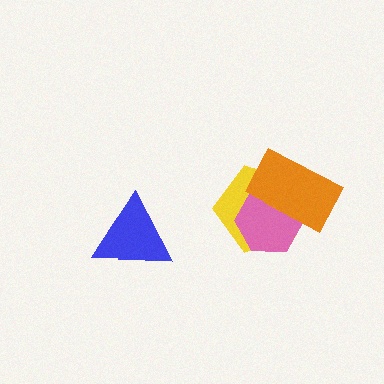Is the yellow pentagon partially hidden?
Yes, it is partially covered by another shape.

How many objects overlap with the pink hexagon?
2 objects overlap with the pink hexagon.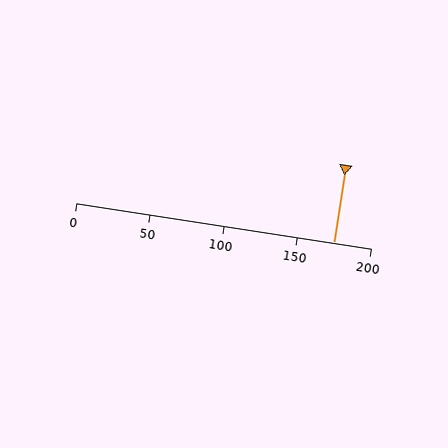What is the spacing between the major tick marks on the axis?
The major ticks are spaced 50 apart.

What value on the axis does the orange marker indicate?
The marker indicates approximately 175.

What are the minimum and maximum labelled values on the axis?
The axis runs from 0 to 200.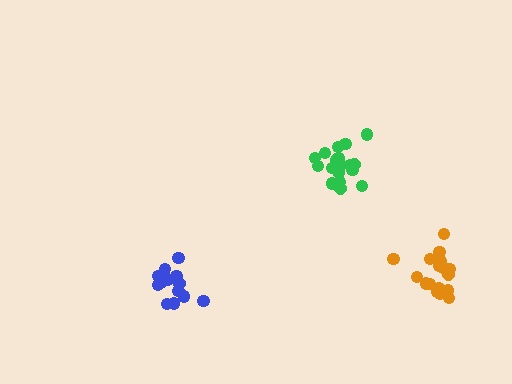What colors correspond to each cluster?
The clusters are colored: orange, green, blue.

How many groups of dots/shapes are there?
There are 3 groups.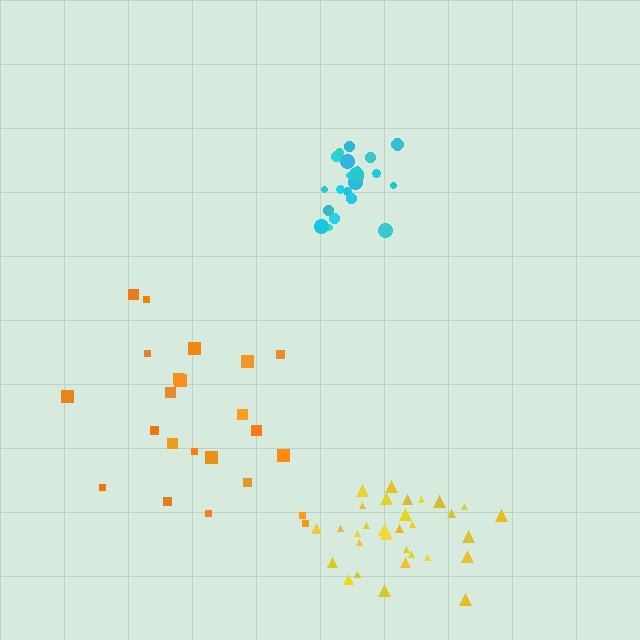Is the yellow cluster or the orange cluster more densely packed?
Yellow.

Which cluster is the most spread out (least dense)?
Orange.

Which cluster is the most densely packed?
Yellow.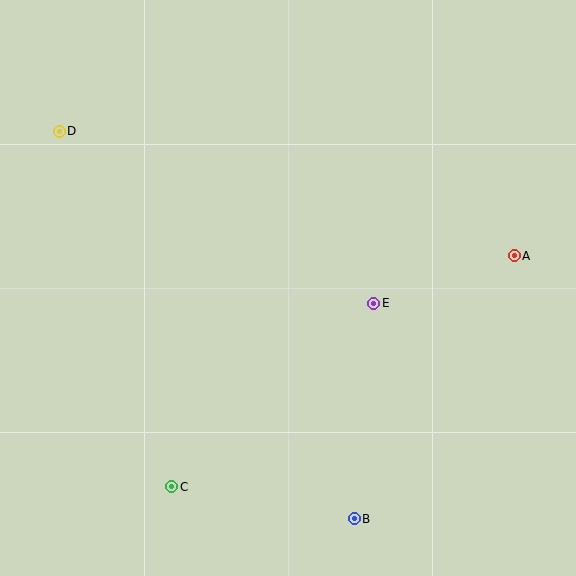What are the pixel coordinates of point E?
Point E is at (374, 303).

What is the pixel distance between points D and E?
The distance between D and E is 359 pixels.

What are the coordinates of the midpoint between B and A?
The midpoint between B and A is at (434, 387).